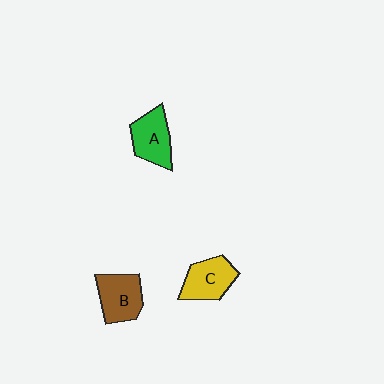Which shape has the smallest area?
Shape A (green).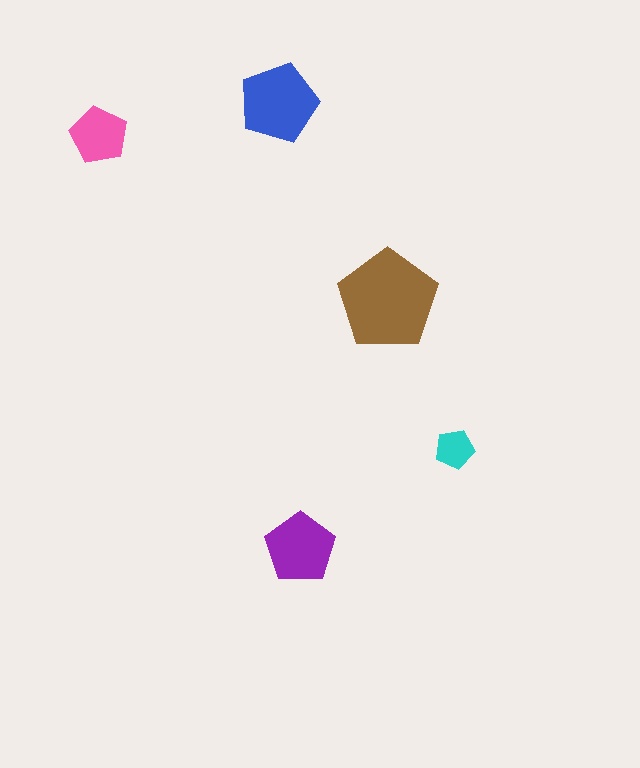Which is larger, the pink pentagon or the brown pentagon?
The brown one.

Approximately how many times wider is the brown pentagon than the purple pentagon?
About 1.5 times wider.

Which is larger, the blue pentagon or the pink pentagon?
The blue one.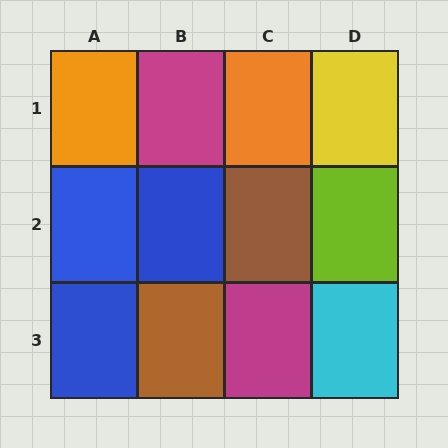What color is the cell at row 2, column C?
Brown.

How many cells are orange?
2 cells are orange.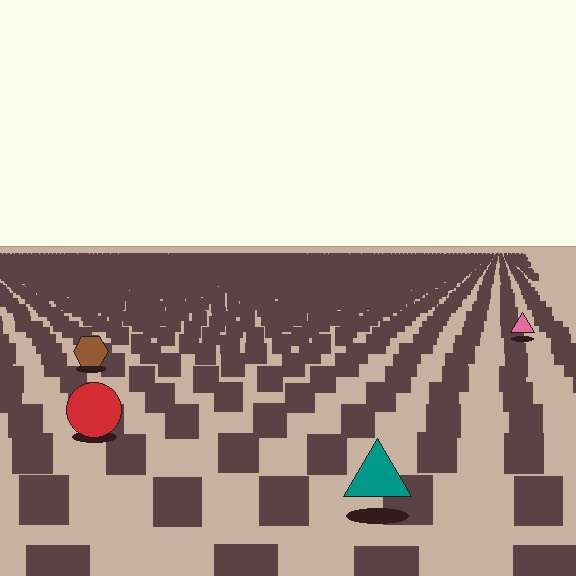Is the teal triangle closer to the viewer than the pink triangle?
Yes. The teal triangle is closer — you can tell from the texture gradient: the ground texture is coarser near it.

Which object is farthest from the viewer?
The pink triangle is farthest from the viewer. It appears smaller and the ground texture around it is denser.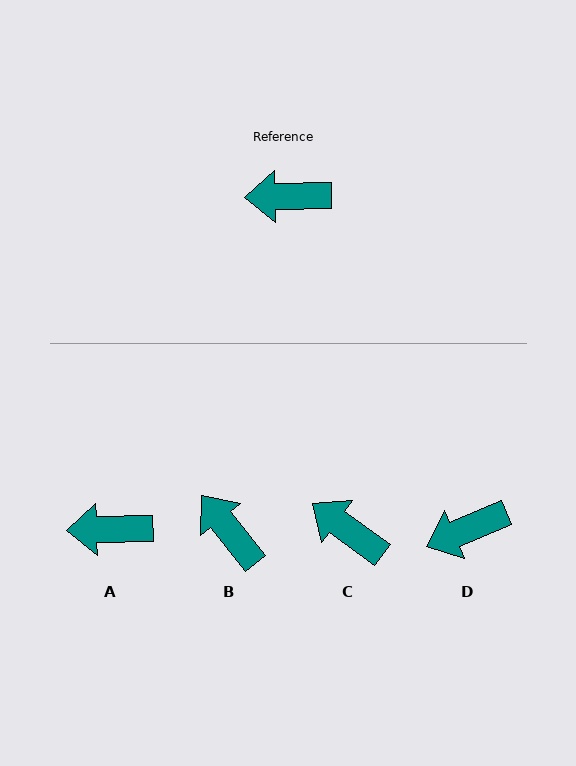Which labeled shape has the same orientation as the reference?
A.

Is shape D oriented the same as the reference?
No, it is off by about 21 degrees.